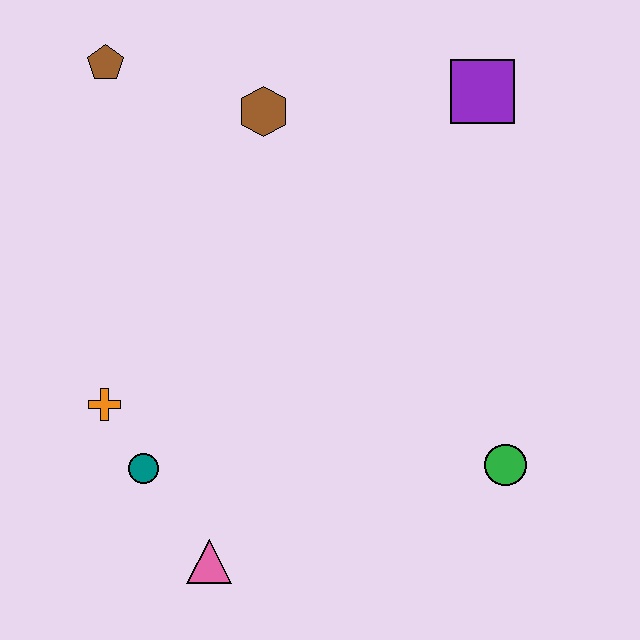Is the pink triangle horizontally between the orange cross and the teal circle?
No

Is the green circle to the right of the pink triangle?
Yes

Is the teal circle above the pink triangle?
Yes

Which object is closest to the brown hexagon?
The brown pentagon is closest to the brown hexagon.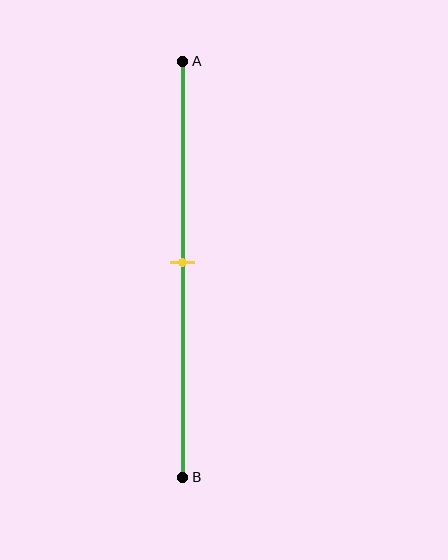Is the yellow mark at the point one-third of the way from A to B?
No, the mark is at about 50% from A, not at the 33% one-third point.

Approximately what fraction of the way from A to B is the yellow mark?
The yellow mark is approximately 50% of the way from A to B.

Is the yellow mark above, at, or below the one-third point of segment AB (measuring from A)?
The yellow mark is below the one-third point of segment AB.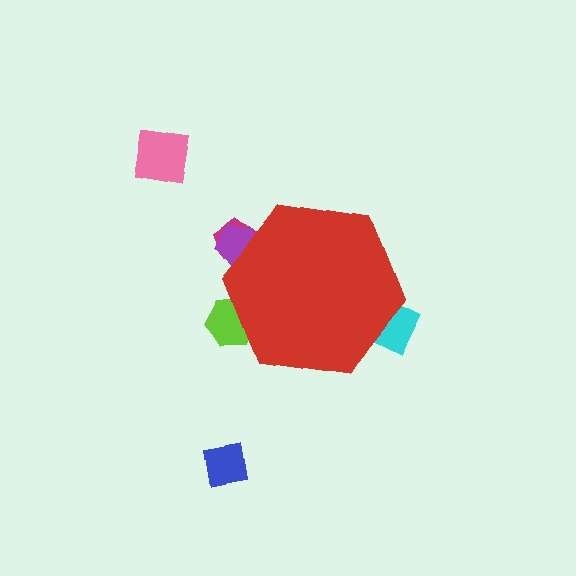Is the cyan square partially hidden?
Yes, the cyan square is partially hidden behind the red hexagon.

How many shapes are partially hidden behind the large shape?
4 shapes are partially hidden.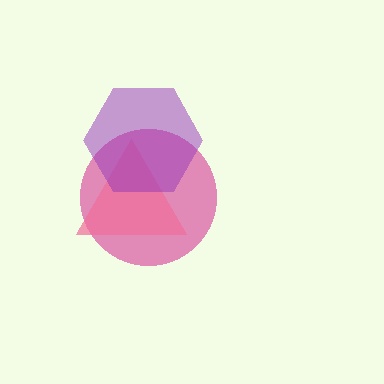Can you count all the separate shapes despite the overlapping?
Yes, there are 3 separate shapes.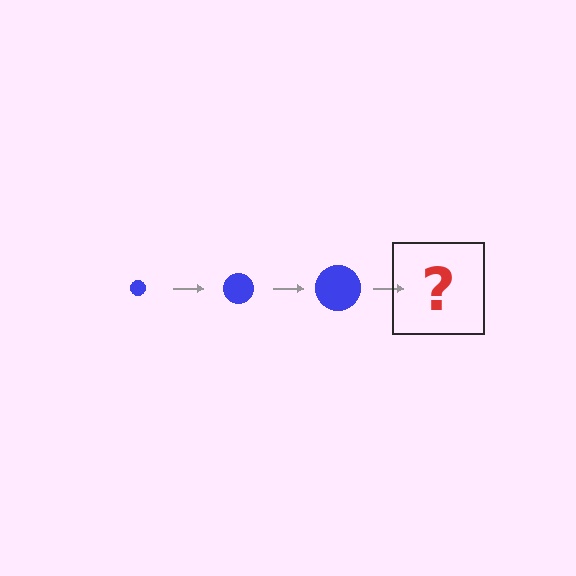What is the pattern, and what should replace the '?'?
The pattern is that the circle gets progressively larger each step. The '?' should be a blue circle, larger than the previous one.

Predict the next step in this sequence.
The next step is a blue circle, larger than the previous one.